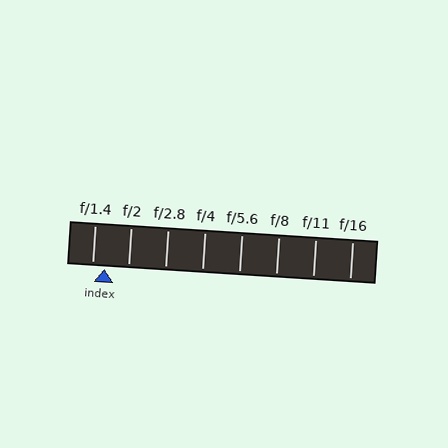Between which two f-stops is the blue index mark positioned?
The index mark is between f/1.4 and f/2.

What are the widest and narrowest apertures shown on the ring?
The widest aperture shown is f/1.4 and the narrowest is f/16.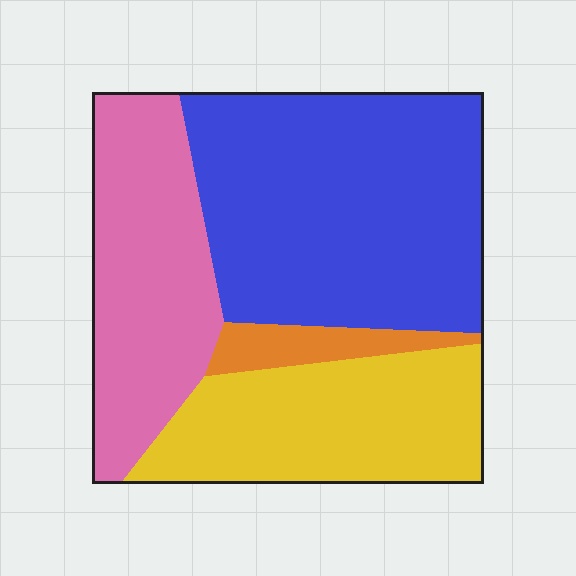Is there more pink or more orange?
Pink.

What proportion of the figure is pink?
Pink takes up about one quarter (1/4) of the figure.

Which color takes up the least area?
Orange, at roughly 5%.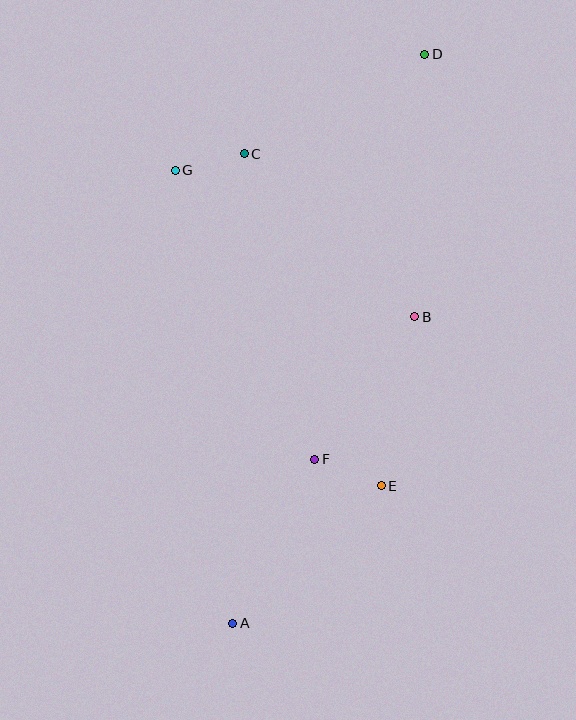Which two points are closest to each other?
Points C and G are closest to each other.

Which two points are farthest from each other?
Points A and D are farthest from each other.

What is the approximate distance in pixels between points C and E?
The distance between C and E is approximately 359 pixels.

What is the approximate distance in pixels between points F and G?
The distance between F and G is approximately 321 pixels.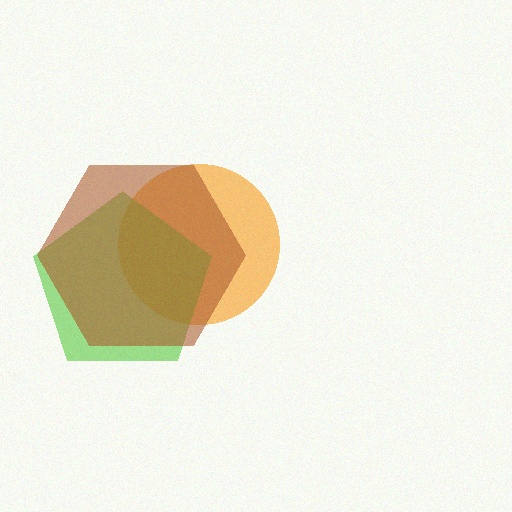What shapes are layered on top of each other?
The layered shapes are: an orange circle, a lime pentagon, a brown hexagon.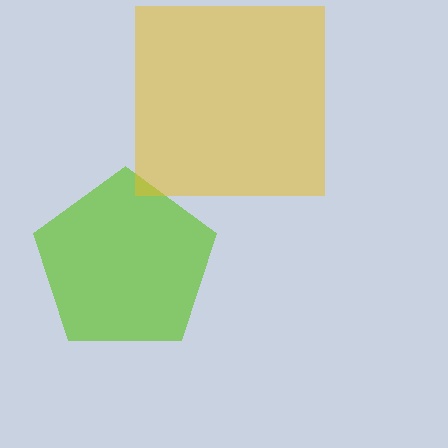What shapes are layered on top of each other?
The layered shapes are: a lime pentagon, a yellow square.